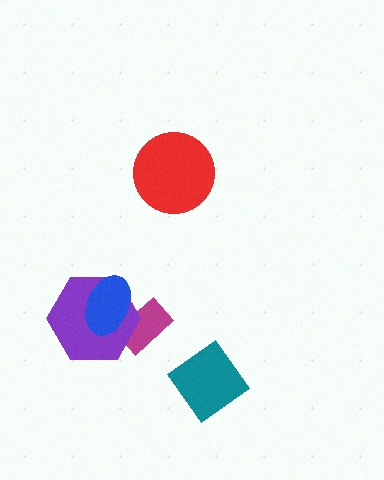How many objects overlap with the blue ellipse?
2 objects overlap with the blue ellipse.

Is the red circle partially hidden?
No, no other shape covers it.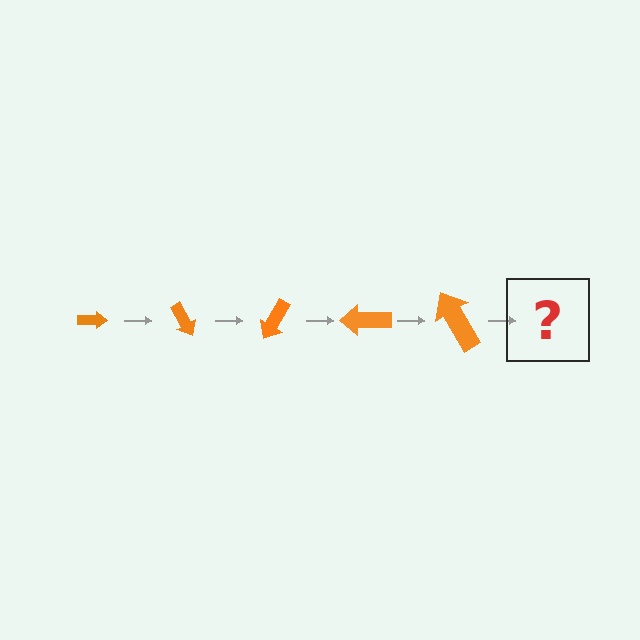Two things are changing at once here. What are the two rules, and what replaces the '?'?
The two rules are that the arrow grows larger each step and it rotates 60 degrees each step. The '?' should be an arrow, larger than the previous one and rotated 300 degrees from the start.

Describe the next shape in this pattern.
It should be an arrow, larger than the previous one and rotated 300 degrees from the start.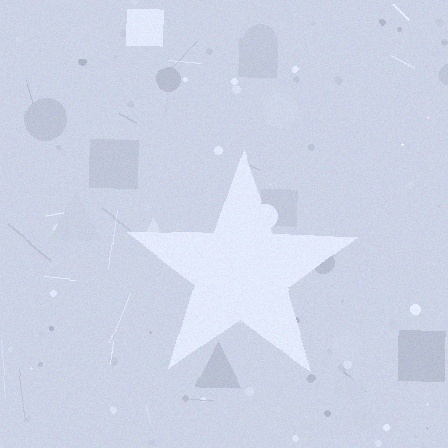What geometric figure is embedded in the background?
A star is embedded in the background.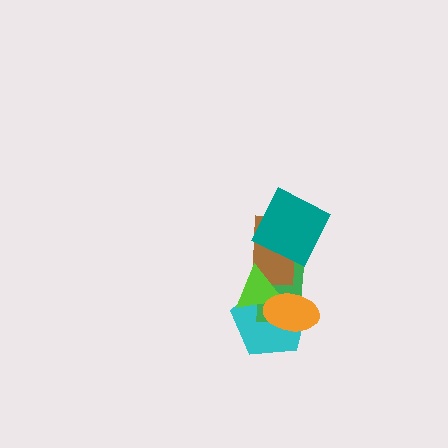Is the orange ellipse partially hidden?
No, no other shape covers it.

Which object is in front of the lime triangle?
The orange ellipse is in front of the lime triangle.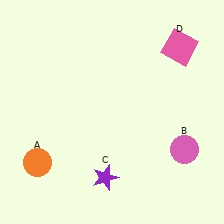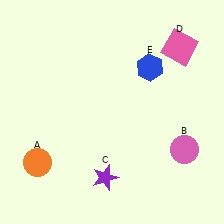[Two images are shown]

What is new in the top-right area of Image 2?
A blue hexagon (E) was added in the top-right area of Image 2.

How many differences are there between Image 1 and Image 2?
There is 1 difference between the two images.